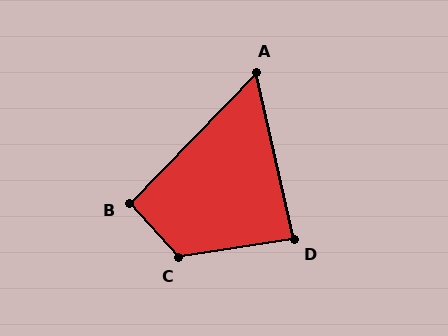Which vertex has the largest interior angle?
C, at approximately 123 degrees.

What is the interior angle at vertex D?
Approximately 86 degrees (approximately right).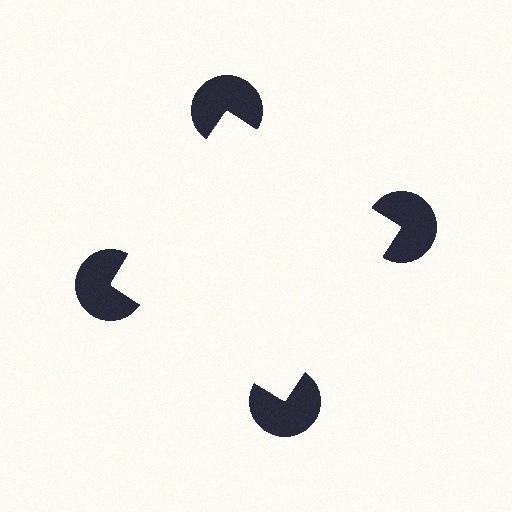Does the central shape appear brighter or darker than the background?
It typically appears slightly brighter than the background, even though no actual brightness change is drawn.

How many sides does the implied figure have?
4 sides.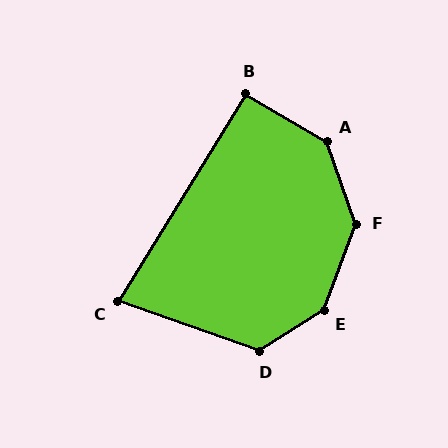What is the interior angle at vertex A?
Approximately 140 degrees (obtuse).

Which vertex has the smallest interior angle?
C, at approximately 78 degrees.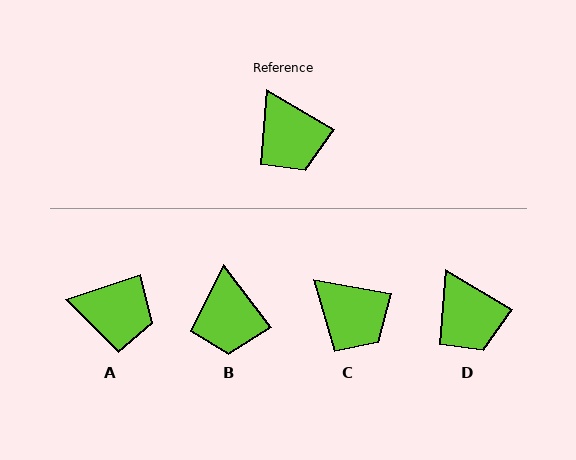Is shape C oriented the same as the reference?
No, it is off by about 20 degrees.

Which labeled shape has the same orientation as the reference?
D.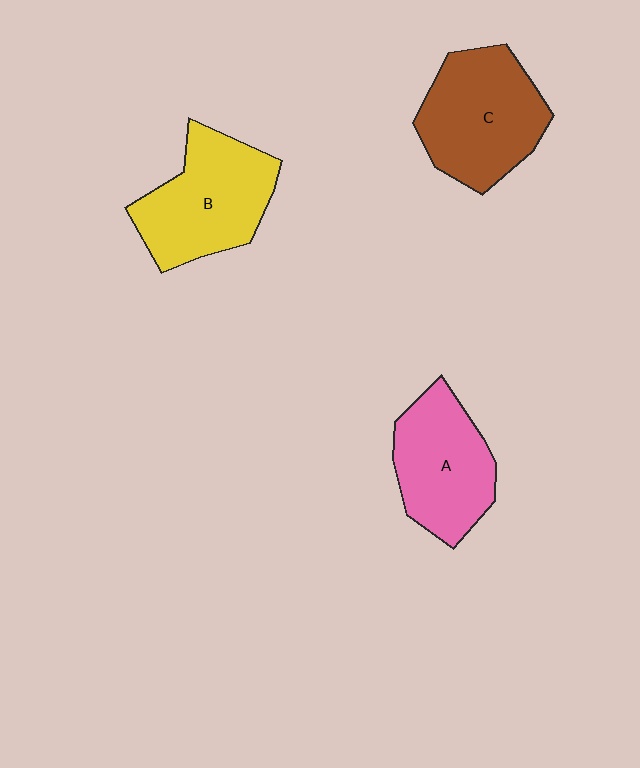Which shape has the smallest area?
Shape A (pink).